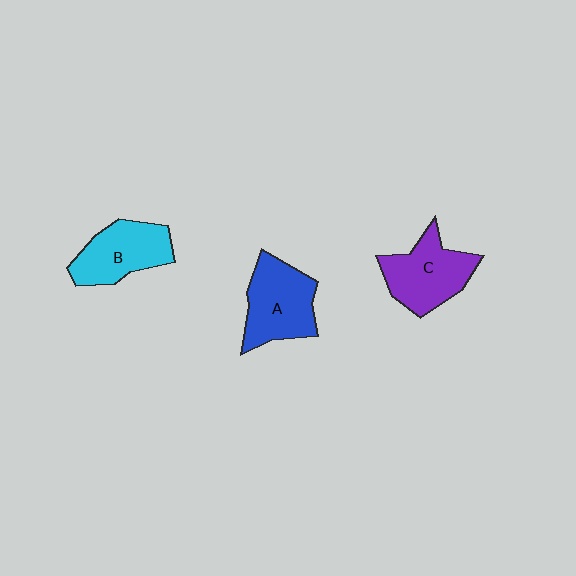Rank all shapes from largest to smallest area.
From largest to smallest: A (blue), C (purple), B (cyan).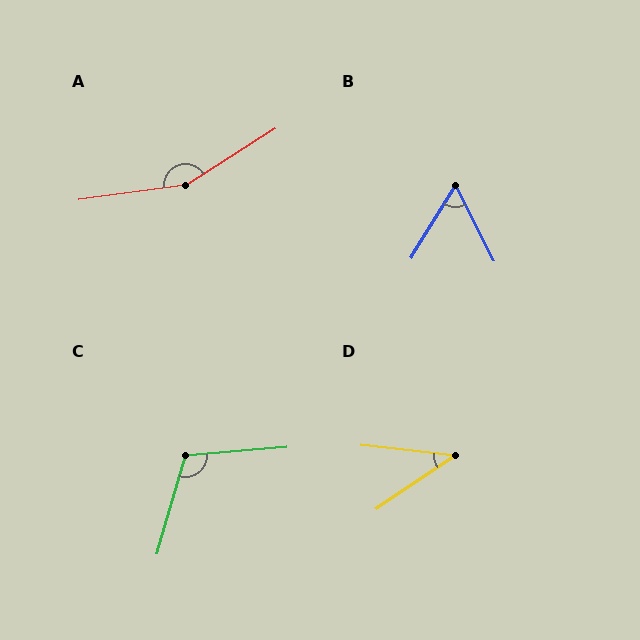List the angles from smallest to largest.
D (40°), B (59°), C (111°), A (155°).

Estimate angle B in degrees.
Approximately 59 degrees.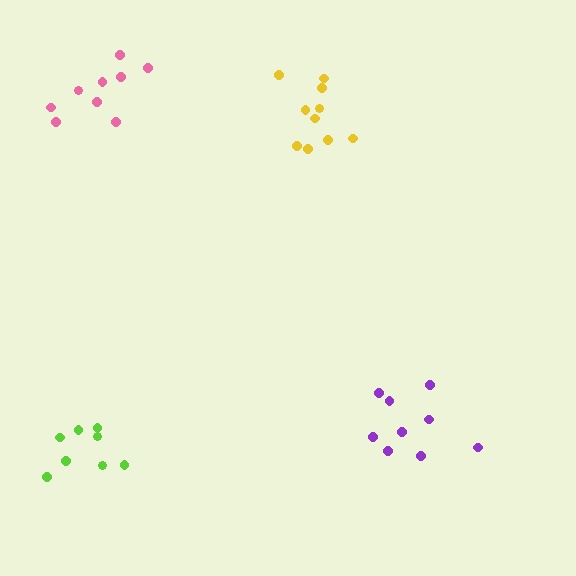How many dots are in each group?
Group 1: 10 dots, Group 2: 9 dots, Group 3: 8 dots, Group 4: 9 dots (36 total).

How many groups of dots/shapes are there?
There are 4 groups.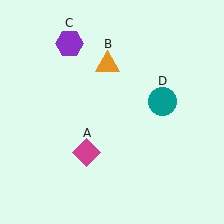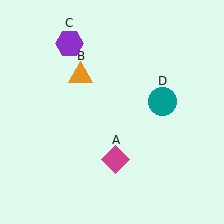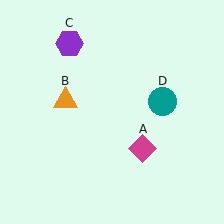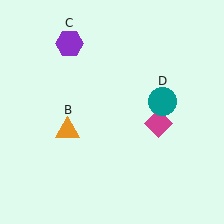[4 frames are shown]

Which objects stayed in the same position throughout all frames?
Purple hexagon (object C) and teal circle (object D) remained stationary.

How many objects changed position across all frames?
2 objects changed position: magenta diamond (object A), orange triangle (object B).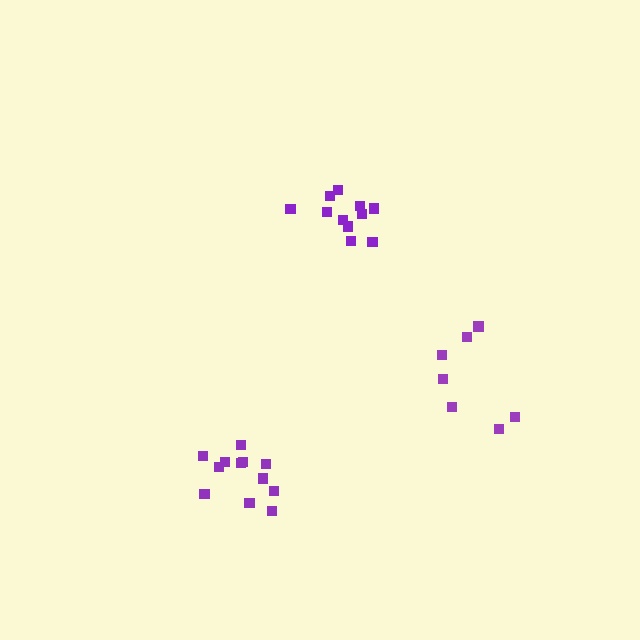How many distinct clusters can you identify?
There are 3 distinct clusters.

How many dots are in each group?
Group 1: 12 dots, Group 2: 7 dots, Group 3: 11 dots (30 total).